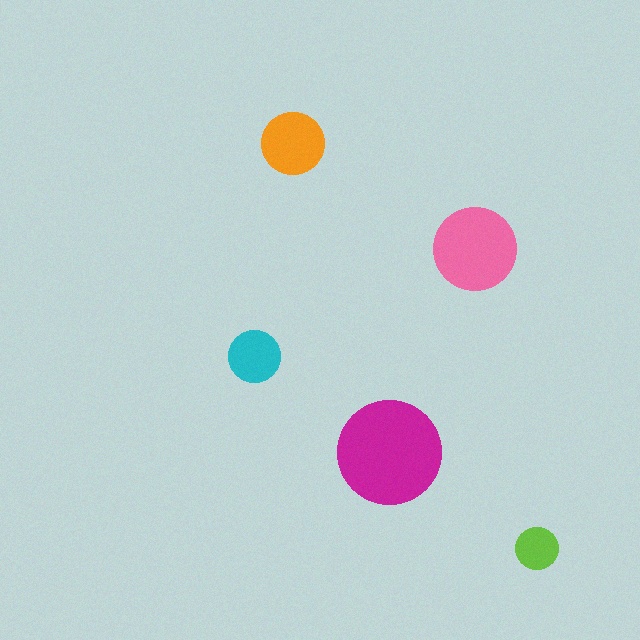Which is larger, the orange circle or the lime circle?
The orange one.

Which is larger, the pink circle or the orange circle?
The pink one.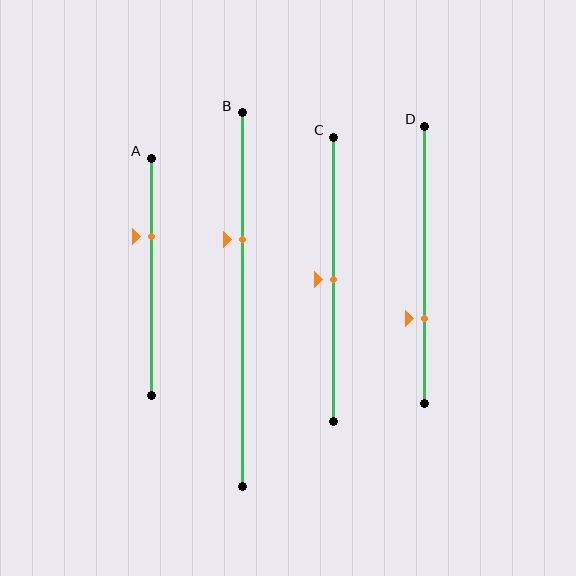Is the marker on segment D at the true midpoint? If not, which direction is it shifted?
No, the marker on segment D is shifted downward by about 19% of the segment length.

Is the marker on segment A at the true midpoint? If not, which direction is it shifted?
No, the marker on segment A is shifted upward by about 17% of the segment length.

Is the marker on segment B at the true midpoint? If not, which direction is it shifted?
No, the marker on segment B is shifted upward by about 16% of the segment length.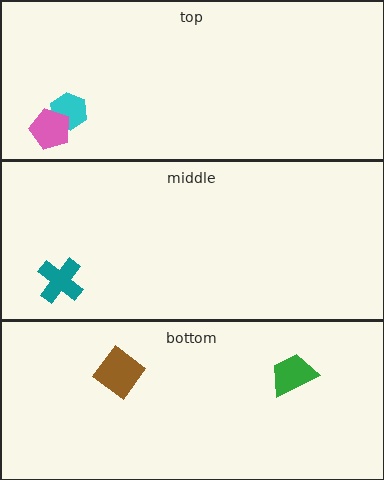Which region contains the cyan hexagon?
The top region.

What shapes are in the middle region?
The teal cross.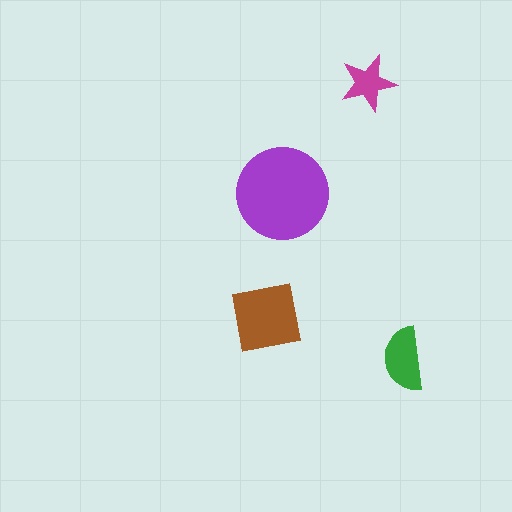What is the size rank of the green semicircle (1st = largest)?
3rd.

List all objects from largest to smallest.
The purple circle, the brown square, the green semicircle, the magenta star.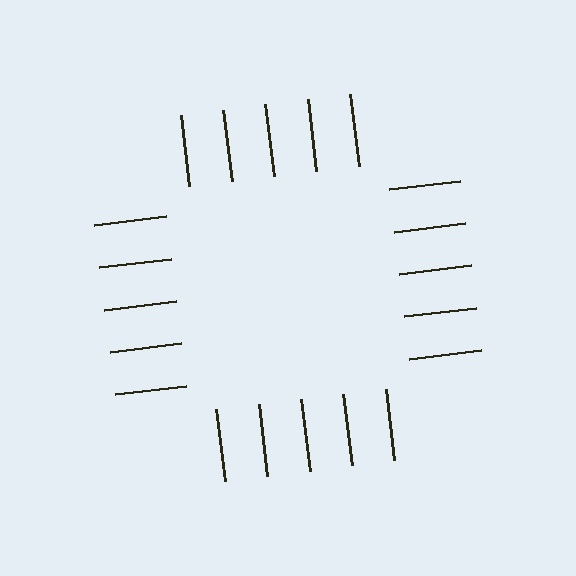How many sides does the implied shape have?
4 sides — the line-ends trace a square.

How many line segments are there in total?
20 — 5 along each of the 4 edges.